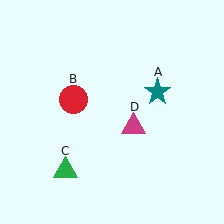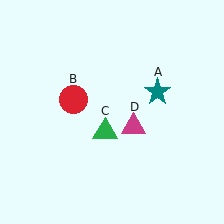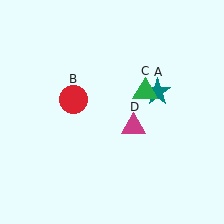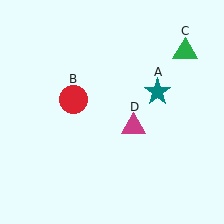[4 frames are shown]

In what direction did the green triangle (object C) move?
The green triangle (object C) moved up and to the right.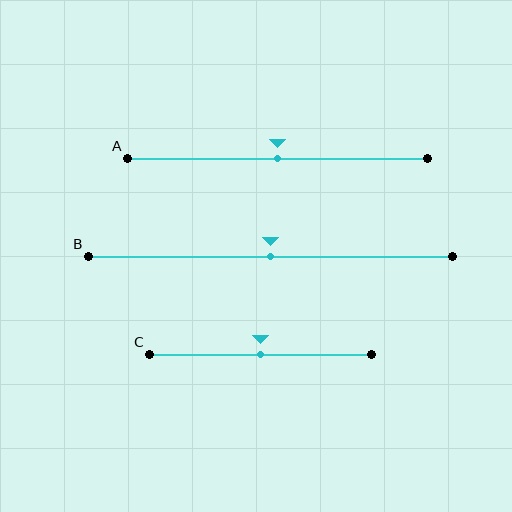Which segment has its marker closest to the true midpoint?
Segment A has its marker closest to the true midpoint.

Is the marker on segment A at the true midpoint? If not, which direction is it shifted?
Yes, the marker on segment A is at the true midpoint.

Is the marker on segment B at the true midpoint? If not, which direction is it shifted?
Yes, the marker on segment B is at the true midpoint.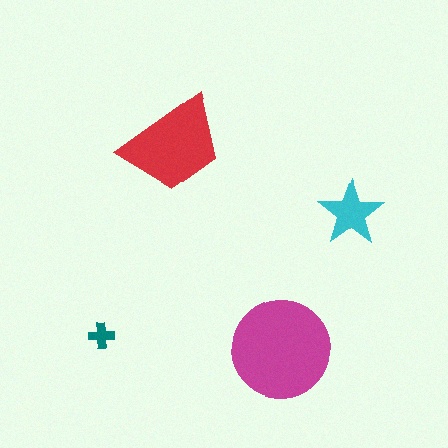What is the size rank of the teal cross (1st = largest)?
4th.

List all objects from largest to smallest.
The magenta circle, the red trapezoid, the cyan star, the teal cross.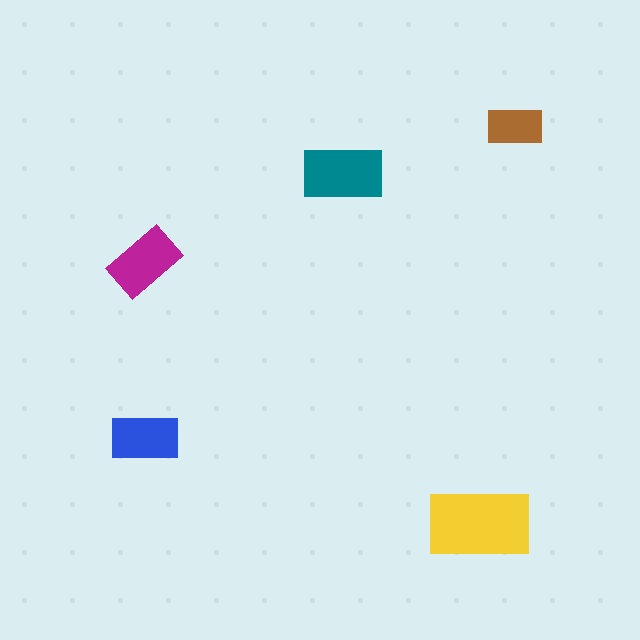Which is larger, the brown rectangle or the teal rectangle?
The teal one.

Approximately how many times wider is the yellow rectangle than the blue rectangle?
About 1.5 times wider.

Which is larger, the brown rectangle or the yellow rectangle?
The yellow one.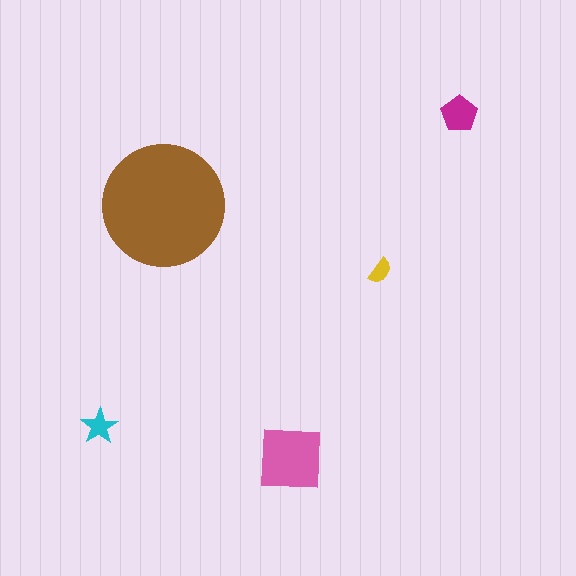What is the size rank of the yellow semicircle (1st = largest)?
5th.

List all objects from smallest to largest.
The yellow semicircle, the cyan star, the magenta pentagon, the pink square, the brown circle.